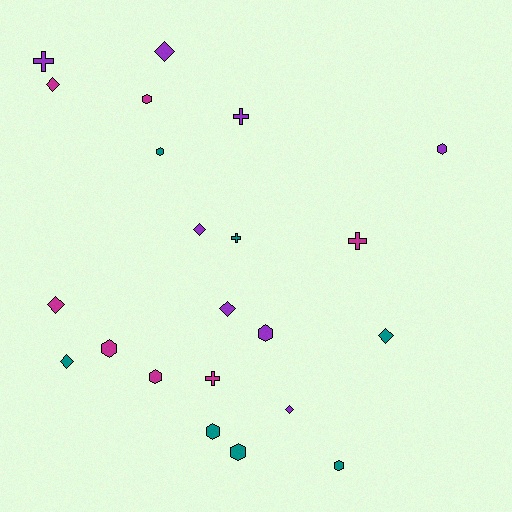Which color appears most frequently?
Purple, with 8 objects.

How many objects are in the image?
There are 22 objects.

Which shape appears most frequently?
Hexagon, with 9 objects.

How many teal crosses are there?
There is 1 teal cross.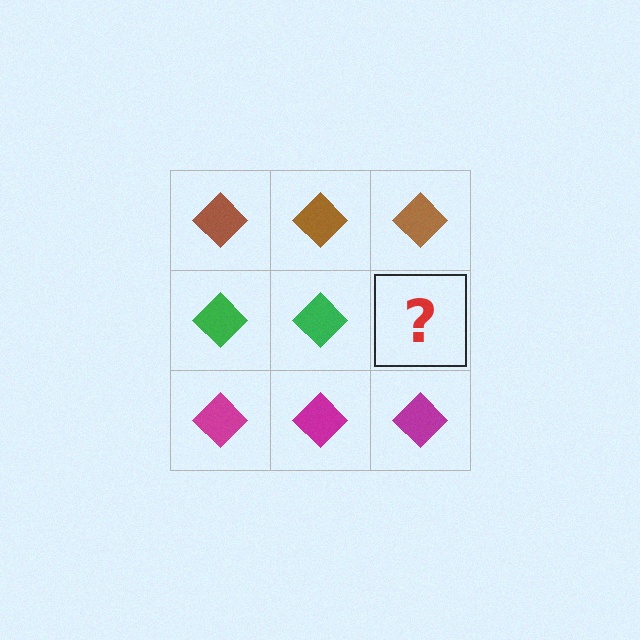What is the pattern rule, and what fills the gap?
The rule is that each row has a consistent color. The gap should be filled with a green diamond.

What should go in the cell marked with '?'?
The missing cell should contain a green diamond.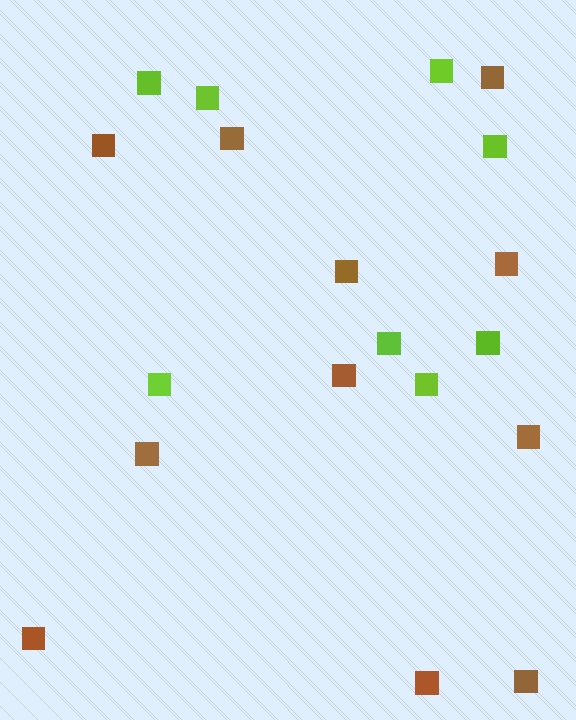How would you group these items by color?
There are 2 groups: one group of brown squares (11) and one group of lime squares (8).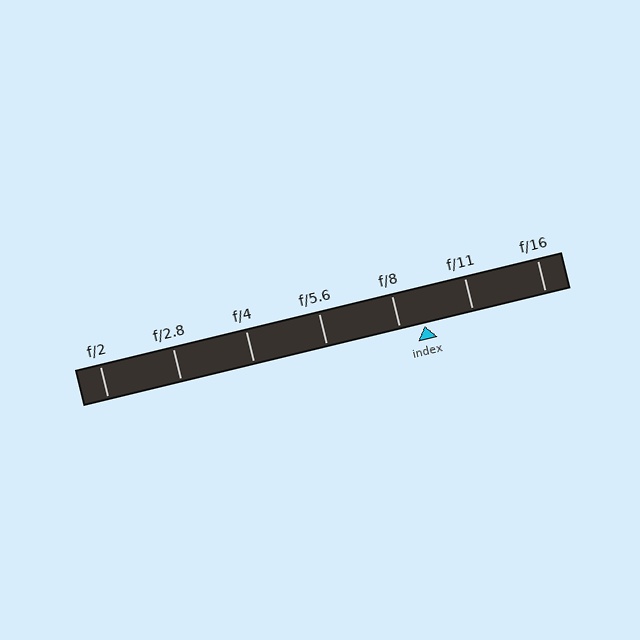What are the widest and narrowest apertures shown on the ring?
The widest aperture shown is f/2 and the narrowest is f/16.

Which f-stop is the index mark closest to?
The index mark is closest to f/8.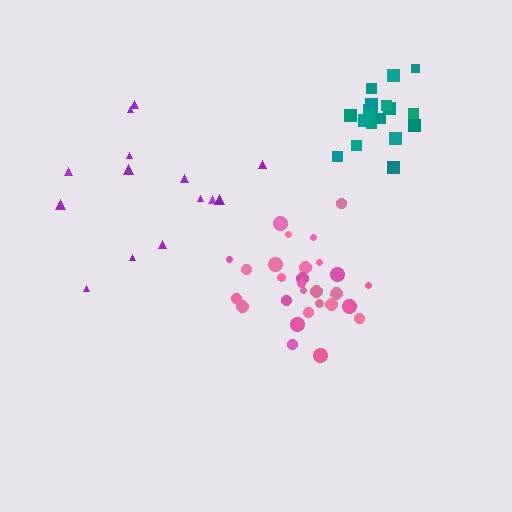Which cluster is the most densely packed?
Pink.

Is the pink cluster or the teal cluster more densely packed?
Pink.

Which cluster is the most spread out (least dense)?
Purple.